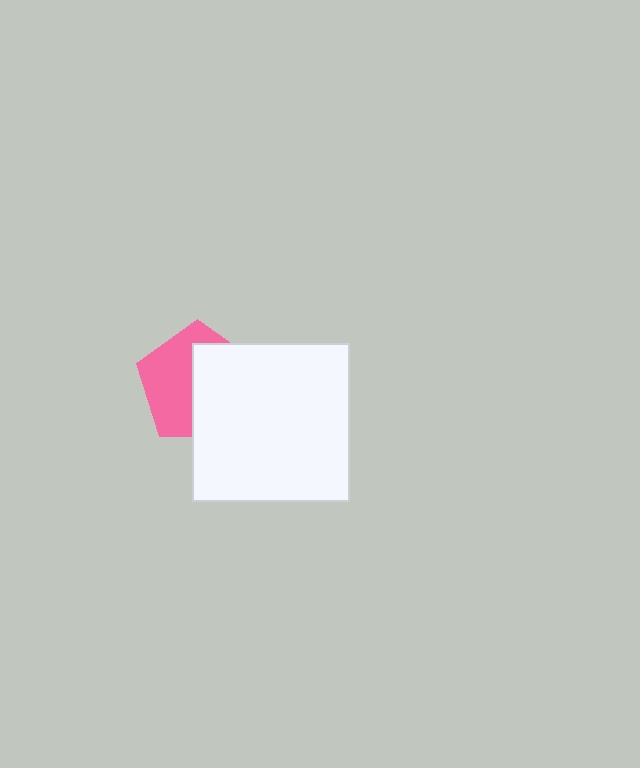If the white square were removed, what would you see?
You would see the complete pink pentagon.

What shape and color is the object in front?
The object in front is a white square.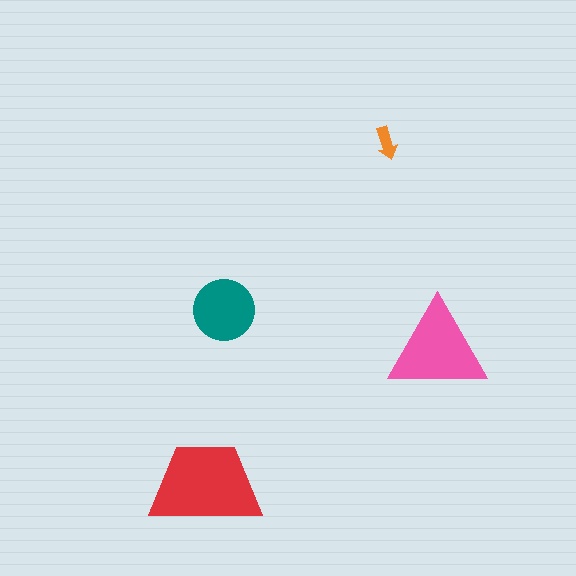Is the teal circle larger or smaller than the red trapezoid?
Smaller.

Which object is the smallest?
The orange arrow.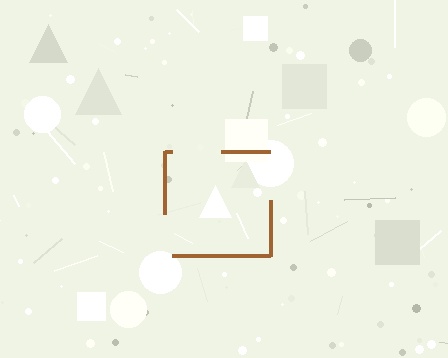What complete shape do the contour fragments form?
The contour fragments form a square.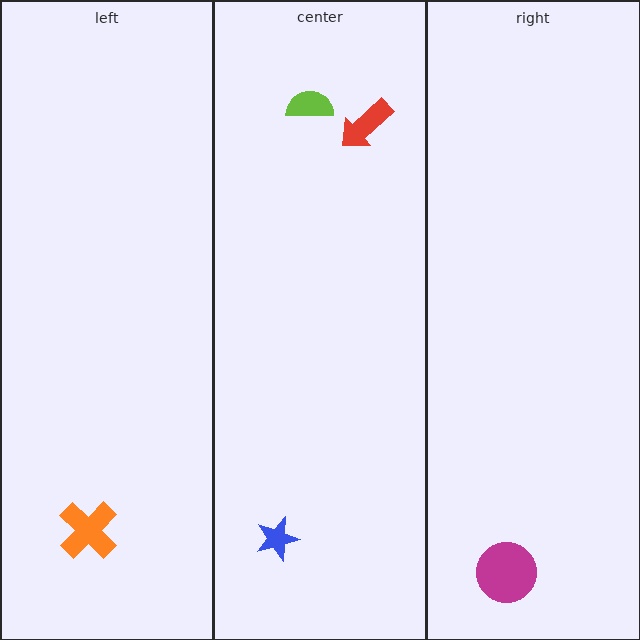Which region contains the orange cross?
The left region.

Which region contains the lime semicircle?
The center region.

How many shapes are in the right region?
1.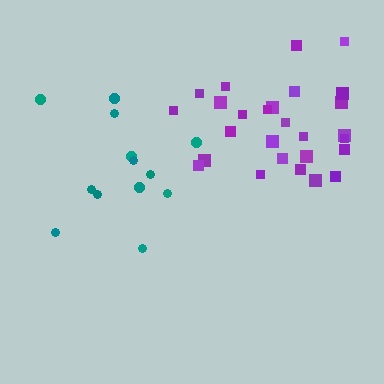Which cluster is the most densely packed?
Purple.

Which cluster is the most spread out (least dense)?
Teal.